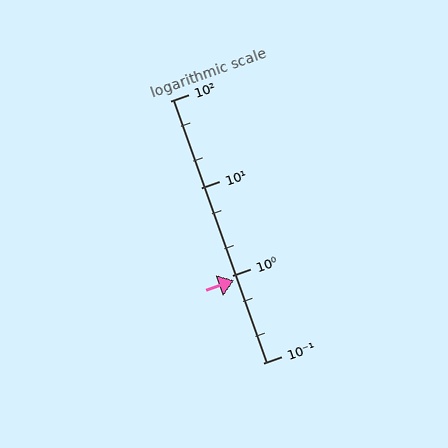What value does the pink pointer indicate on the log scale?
The pointer indicates approximately 0.88.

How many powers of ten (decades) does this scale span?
The scale spans 3 decades, from 0.1 to 100.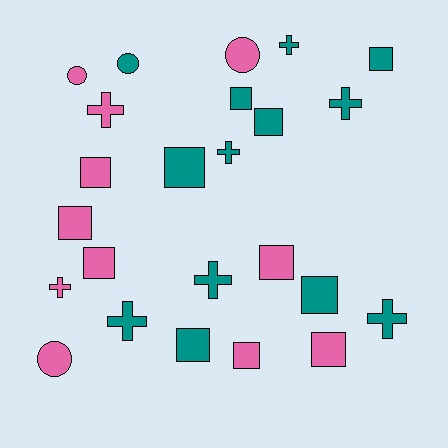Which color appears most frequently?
Teal, with 13 objects.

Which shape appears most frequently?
Square, with 12 objects.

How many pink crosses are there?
There are 2 pink crosses.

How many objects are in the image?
There are 24 objects.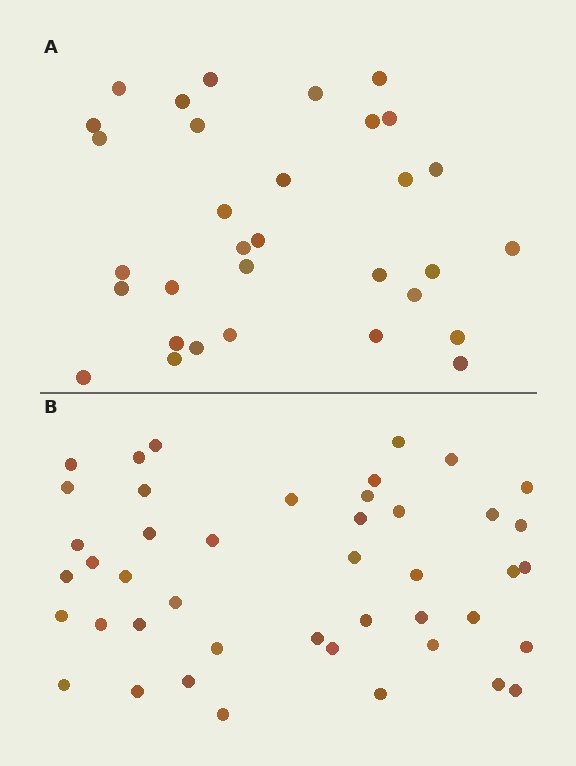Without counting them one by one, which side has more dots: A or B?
Region B (the bottom region) has more dots.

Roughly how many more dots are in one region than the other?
Region B has roughly 12 or so more dots than region A.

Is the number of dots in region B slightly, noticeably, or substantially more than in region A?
Region B has noticeably more, but not dramatically so. The ratio is roughly 1.4 to 1.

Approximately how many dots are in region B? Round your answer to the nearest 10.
About 40 dots. (The exact count is 44, which rounds to 40.)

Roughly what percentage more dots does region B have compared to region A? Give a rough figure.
About 40% more.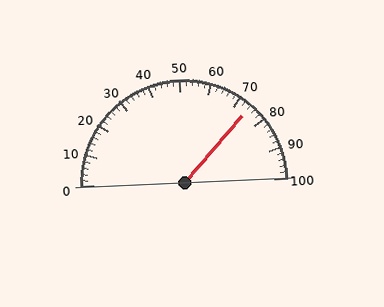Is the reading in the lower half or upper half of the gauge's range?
The reading is in the upper half of the range (0 to 100).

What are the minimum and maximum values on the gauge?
The gauge ranges from 0 to 100.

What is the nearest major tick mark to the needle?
The nearest major tick mark is 70.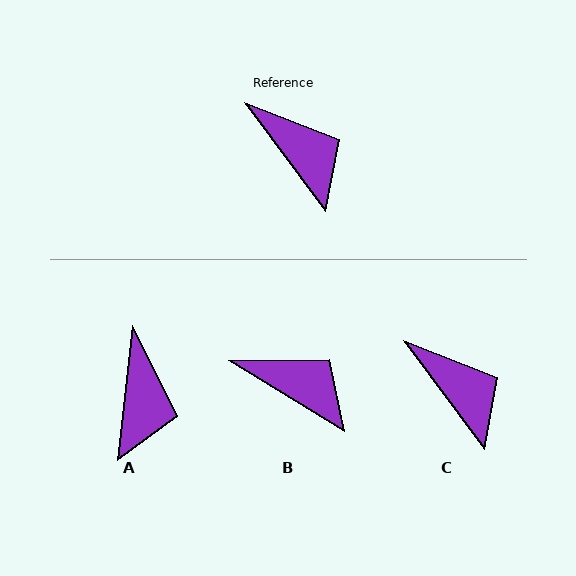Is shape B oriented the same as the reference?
No, it is off by about 22 degrees.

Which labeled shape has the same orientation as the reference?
C.